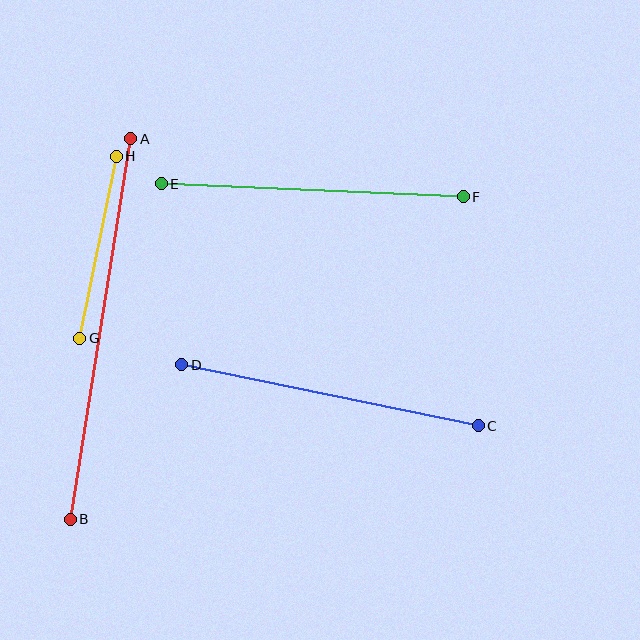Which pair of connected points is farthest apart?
Points A and B are farthest apart.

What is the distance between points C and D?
The distance is approximately 303 pixels.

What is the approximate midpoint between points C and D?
The midpoint is at approximately (330, 395) pixels.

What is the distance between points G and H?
The distance is approximately 186 pixels.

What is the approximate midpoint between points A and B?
The midpoint is at approximately (100, 329) pixels.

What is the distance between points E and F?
The distance is approximately 302 pixels.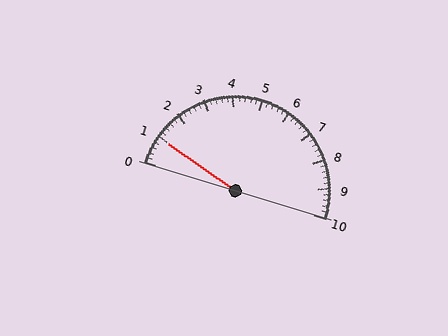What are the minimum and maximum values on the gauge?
The gauge ranges from 0 to 10.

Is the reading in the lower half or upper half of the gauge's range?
The reading is in the lower half of the range (0 to 10).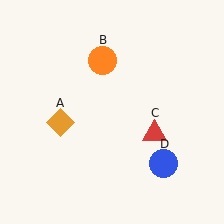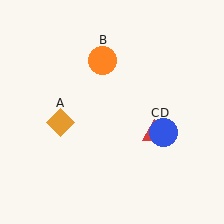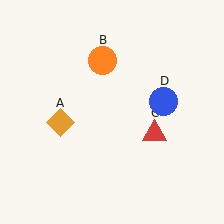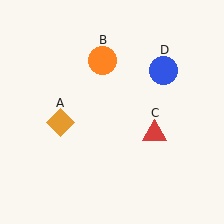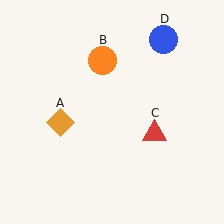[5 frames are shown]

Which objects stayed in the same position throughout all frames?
Orange diamond (object A) and orange circle (object B) and red triangle (object C) remained stationary.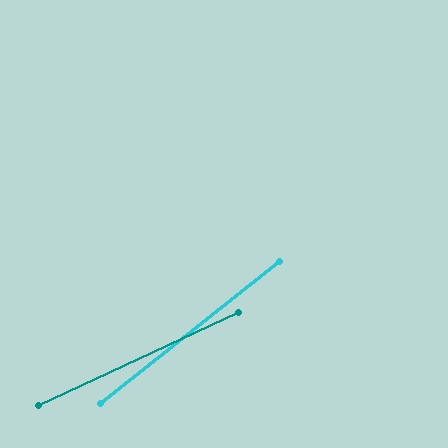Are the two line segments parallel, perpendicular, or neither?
Neither parallel nor perpendicular — they differ by about 13°.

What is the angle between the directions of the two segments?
Approximately 13 degrees.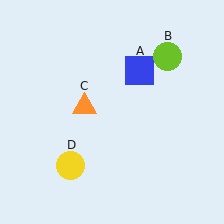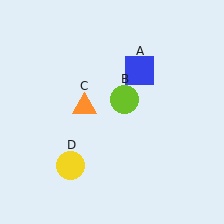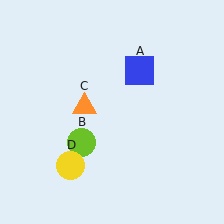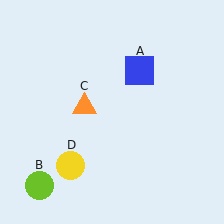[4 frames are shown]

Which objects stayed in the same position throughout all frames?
Blue square (object A) and orange triangle (object C) and yellow circle (object D) remained stationary.